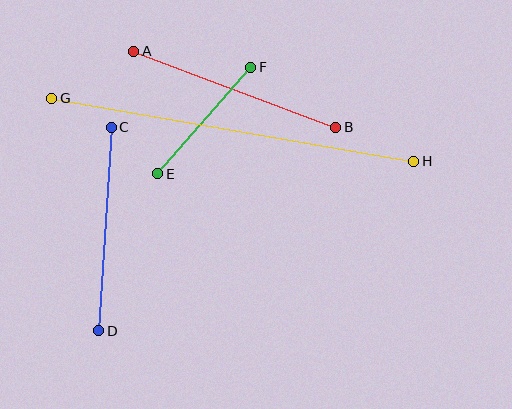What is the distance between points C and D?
The distance is approximately 204 pixels.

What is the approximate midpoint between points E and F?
The midpoint is at approximately (204, 120) pixels.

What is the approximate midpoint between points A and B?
The midpoint is at approximately (235, 89) pixels.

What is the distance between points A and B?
The distance is approximately 216 pixels.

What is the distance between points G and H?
The distance is approximately 368 pixels.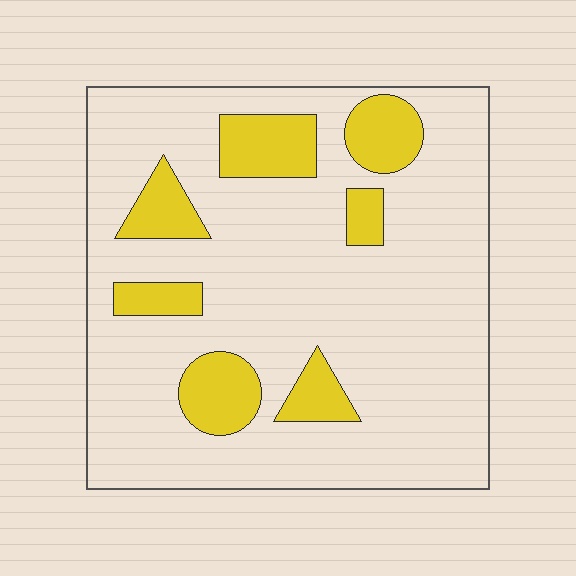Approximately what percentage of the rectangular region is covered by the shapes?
Approximately 20%.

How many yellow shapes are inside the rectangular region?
7.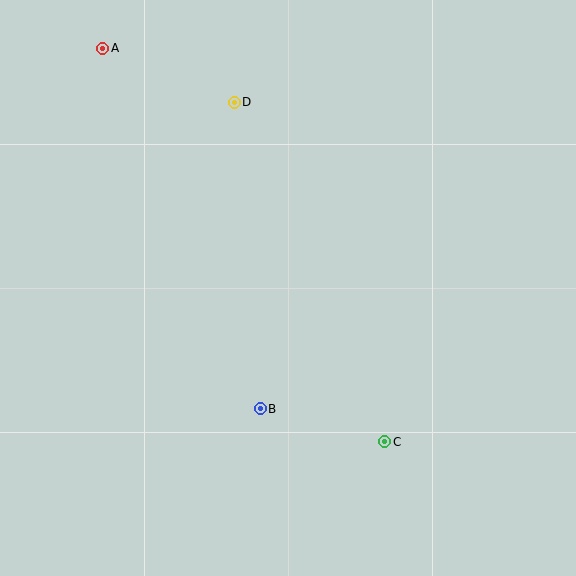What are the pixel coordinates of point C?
Point C is at (385, 442).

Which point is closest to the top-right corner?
Point D is closest to the top-right corner.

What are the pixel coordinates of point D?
Point D is at (234, 102).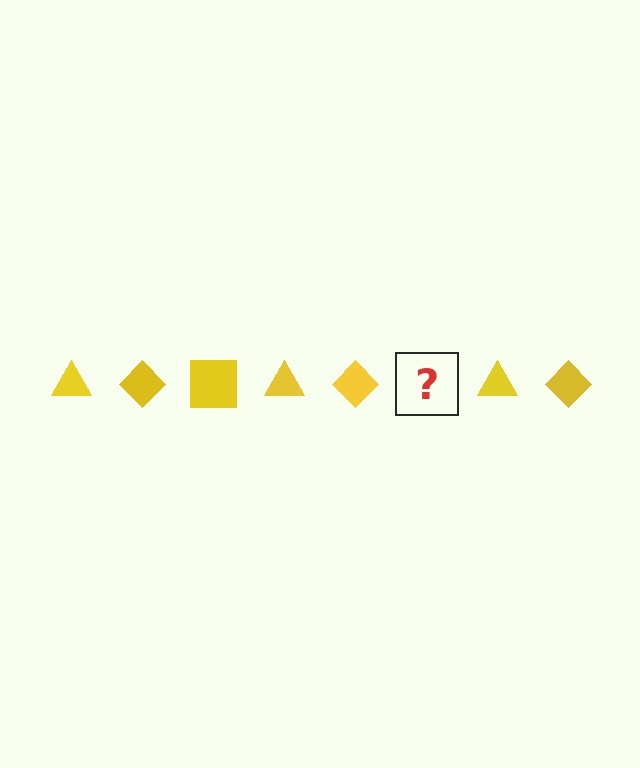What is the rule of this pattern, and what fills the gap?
The rule is that the pattern cycles through triangle, diamond, square shapes in yellow. The gap should be filled with a yellow square.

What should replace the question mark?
The question mark should be replaced with a yellow square.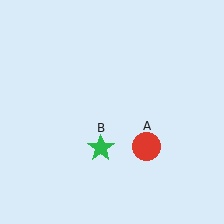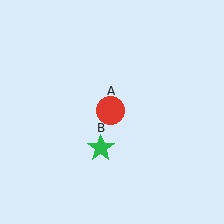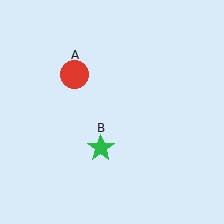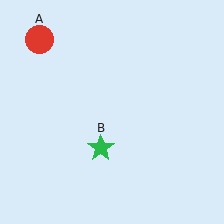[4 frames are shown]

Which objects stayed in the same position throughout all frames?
Green star (object B) remained stationary.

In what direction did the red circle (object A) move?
The red circle (object A) moved up and to the left.